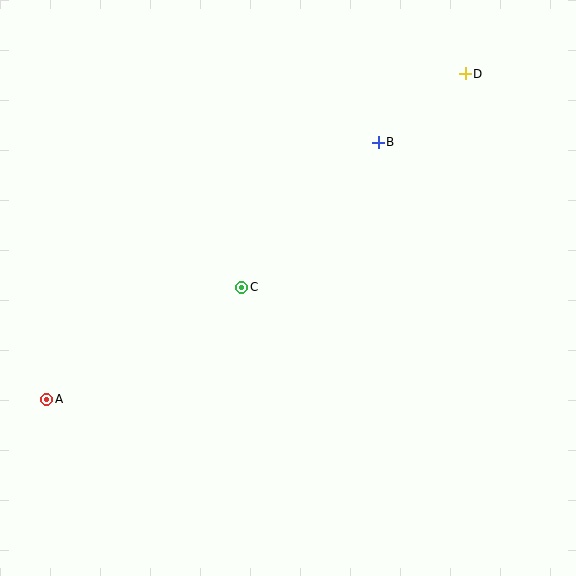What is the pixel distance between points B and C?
The distance between B and C is 199 pixels.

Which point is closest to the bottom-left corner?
Point A is closest to the bottom-left corner.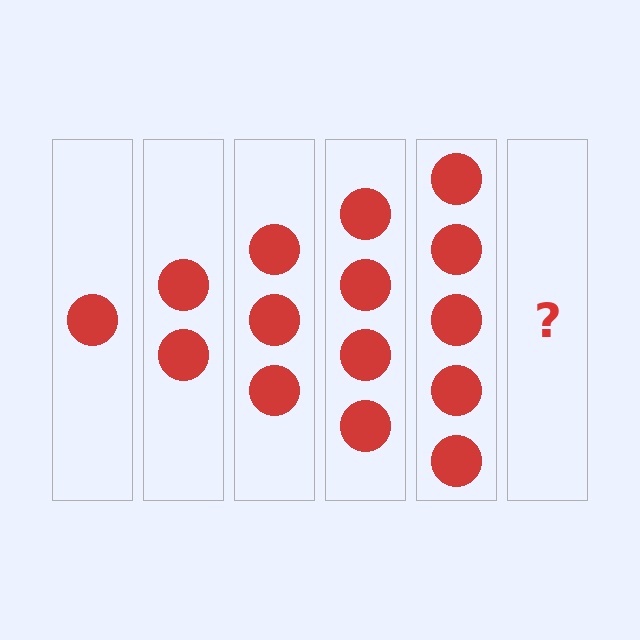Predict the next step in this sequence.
The next step is 6 circles.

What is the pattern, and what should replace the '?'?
The pattern is that each step adds one more circle. The '?' should be 6 circles.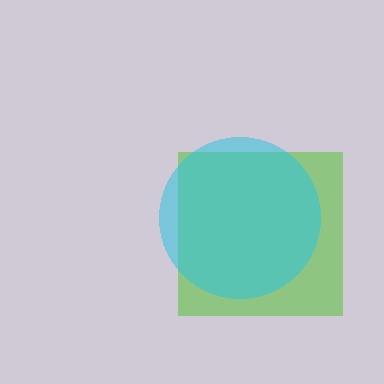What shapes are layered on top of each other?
The layered shapes are: a lime square, a cyan circle.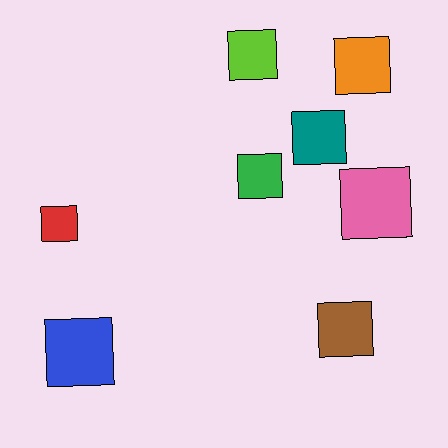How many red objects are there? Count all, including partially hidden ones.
There is 1 red object.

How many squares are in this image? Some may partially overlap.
There are 8 squares.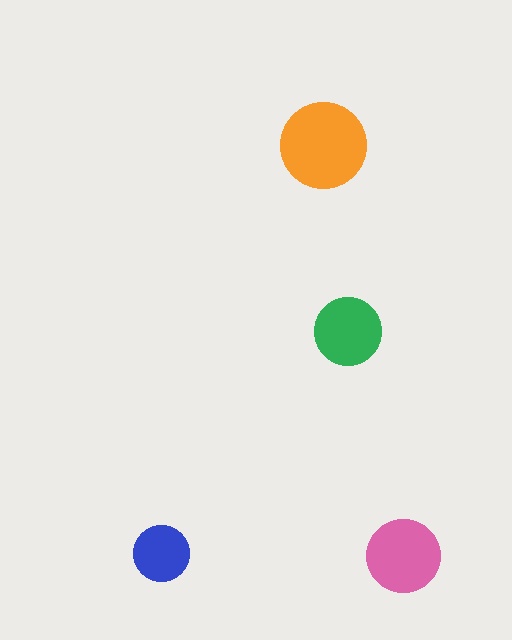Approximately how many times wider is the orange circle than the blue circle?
About 1.5 times wider.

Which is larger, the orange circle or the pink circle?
The orange one.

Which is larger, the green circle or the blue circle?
The green one.